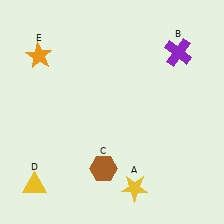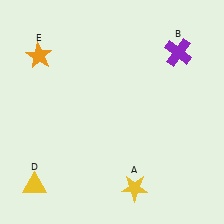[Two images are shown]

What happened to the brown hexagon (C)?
The brown hexagon (C) was removed in Image 2. It was in the bottom-left area of Image 1.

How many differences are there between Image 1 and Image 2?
There is 1 difference between the two images.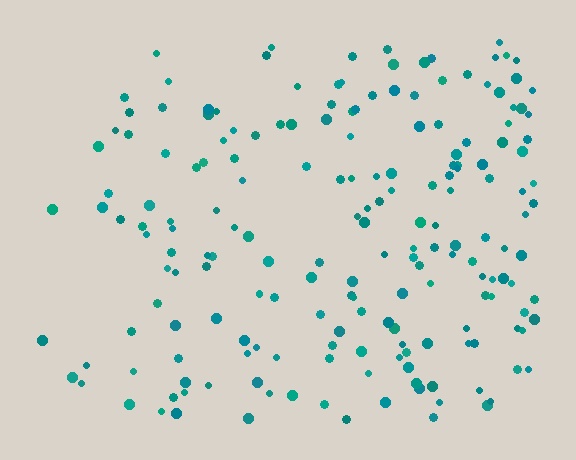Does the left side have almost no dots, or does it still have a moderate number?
Still a moderate number, just noticeably fewer than the right.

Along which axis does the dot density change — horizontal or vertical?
Horizontal.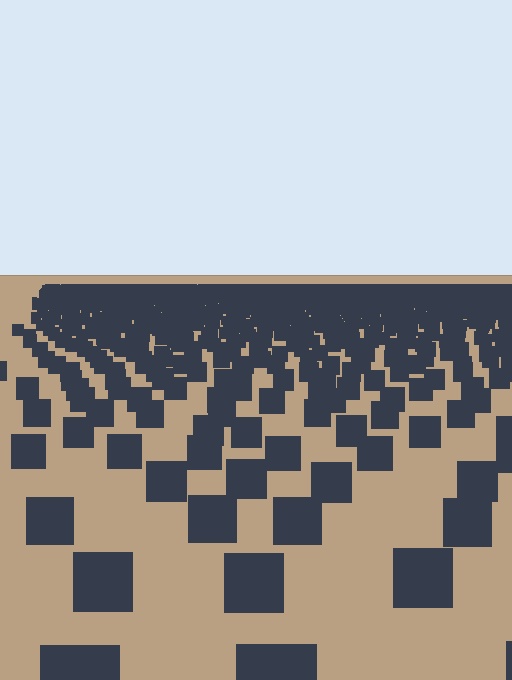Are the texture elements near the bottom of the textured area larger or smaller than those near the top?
Larger. Near the bottom, elements are closer to the viewer and appear at a bigger on-screen size.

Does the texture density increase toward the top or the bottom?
Density increases toward the top.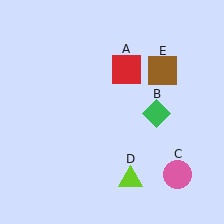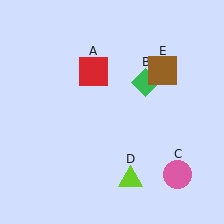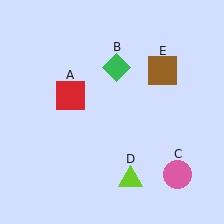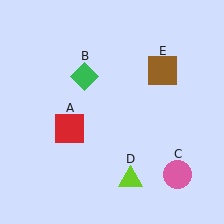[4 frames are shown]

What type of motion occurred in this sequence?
The red square (object A), green diamond (object B) rotated counterclockwise around the center of the scene.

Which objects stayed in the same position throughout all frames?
Pink circle (object C) and lime triangle (object D) and brown square (object E) remained stationary.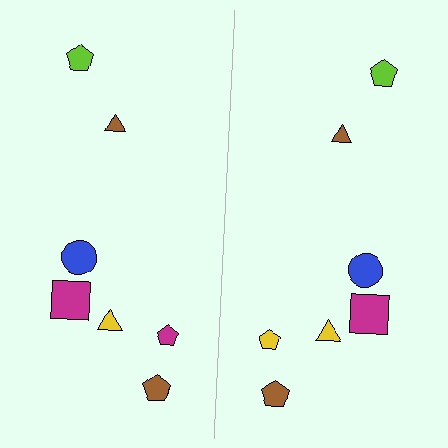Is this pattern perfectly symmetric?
No, the pattern is not perfectly symmetric. The yellow pentagon on the right side breaks the symmetry — its mirror counterpart is magenta.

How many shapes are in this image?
There are 14 shapes in this image.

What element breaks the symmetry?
The yellow pentagon on the right side breaks the symmetry — its mirror counterpart is magenta.